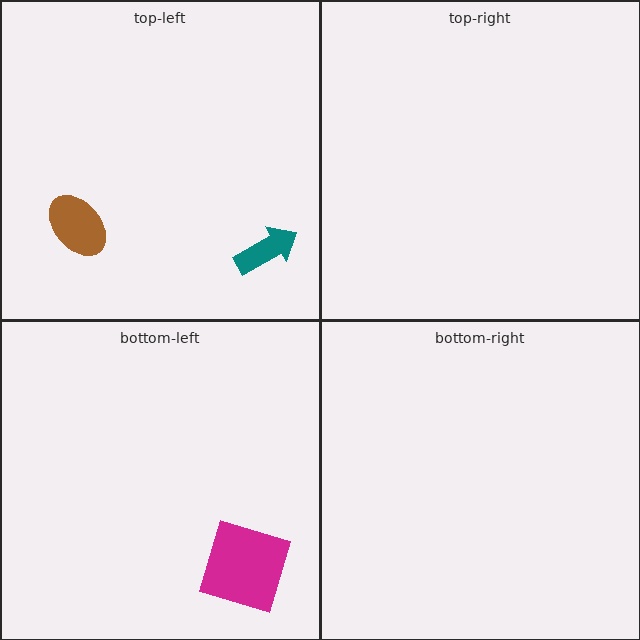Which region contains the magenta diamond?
The bottom-left region.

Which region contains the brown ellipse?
The top-left region.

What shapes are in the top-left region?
The brown ellipse, the teal arrow.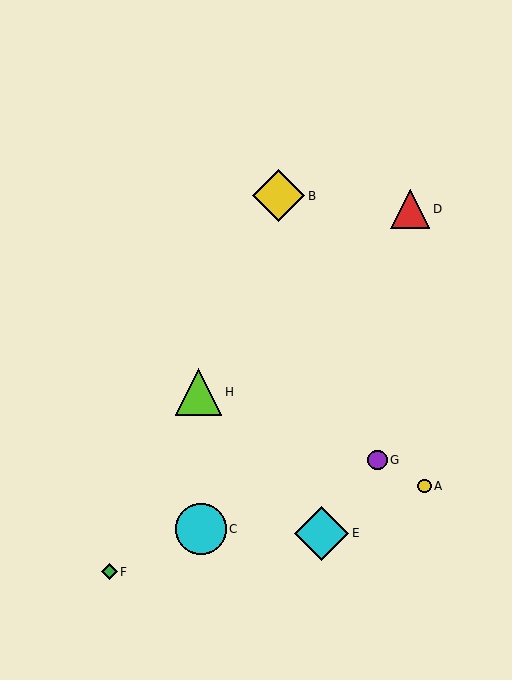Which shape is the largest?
The cyan diamond (labeled E) is the largest.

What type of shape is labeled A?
Shape A is a yellow circle.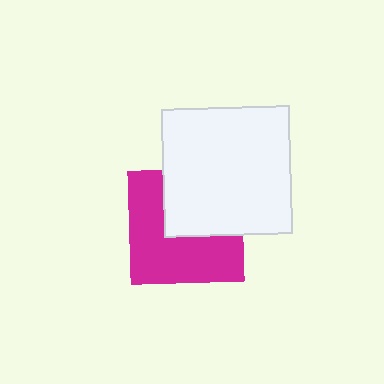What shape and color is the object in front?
The object in front is a white square.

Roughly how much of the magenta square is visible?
About half of it is visible (roughly 59%).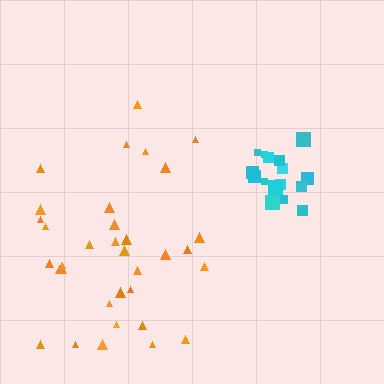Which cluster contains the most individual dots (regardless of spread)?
Orange (35).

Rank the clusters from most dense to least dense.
cyan, orange.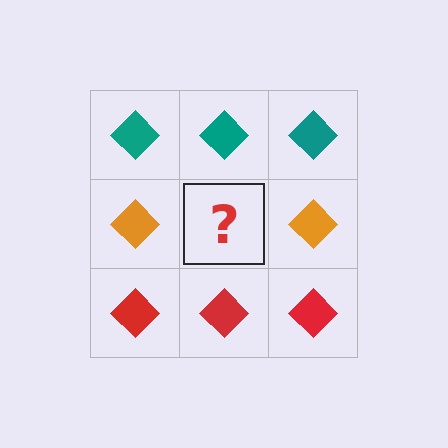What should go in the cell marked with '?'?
The missing cell should contain an orange diamond.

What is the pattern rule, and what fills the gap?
The rule is that each row has a consistent color. The gap should be filled with an orange diamond.